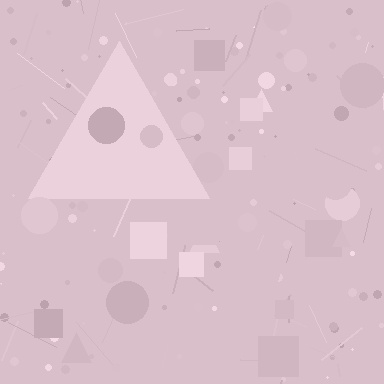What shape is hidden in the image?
A triangle is hidden in the image.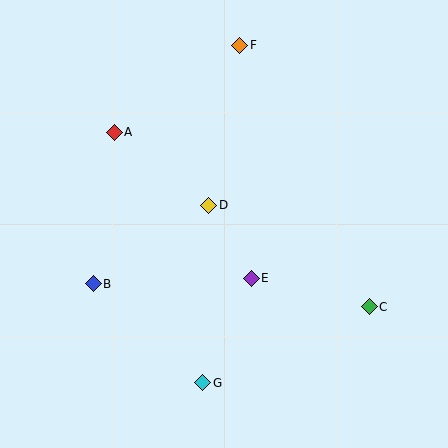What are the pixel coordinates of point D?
Point D is at (209, 205).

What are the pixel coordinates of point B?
Point B is at (93, 284).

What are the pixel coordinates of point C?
Point C is at (369, 307).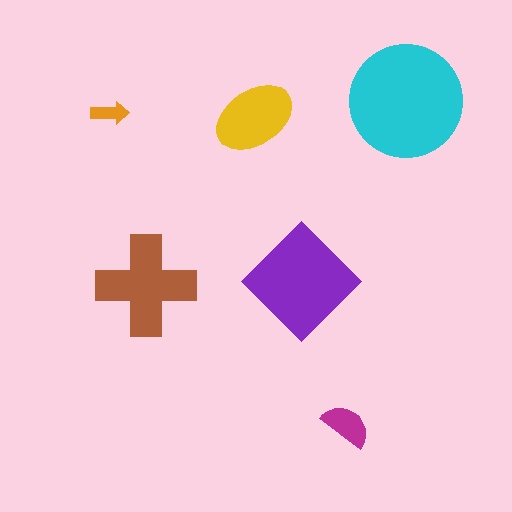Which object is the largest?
The cyan circle.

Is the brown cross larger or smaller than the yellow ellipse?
Larger.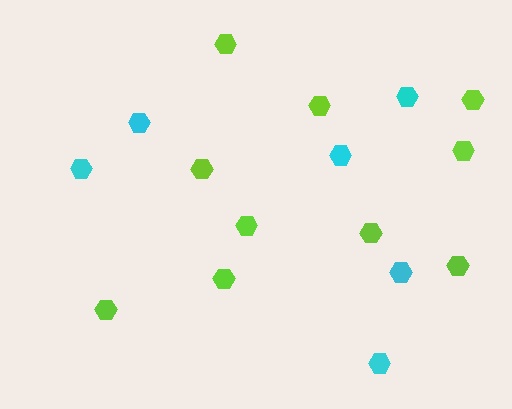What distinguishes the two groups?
There are 2 groups: one group of lime hexagons (10) and one group of cyan hexagons (6).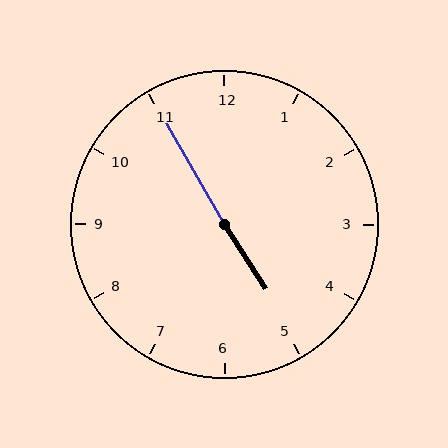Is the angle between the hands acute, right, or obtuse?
It is obtuse.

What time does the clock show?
4:55.